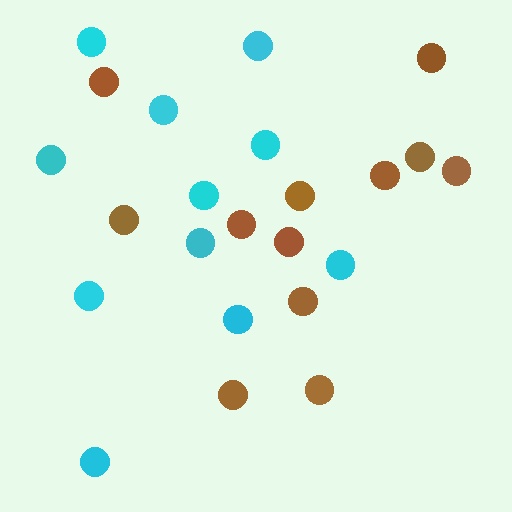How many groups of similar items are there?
There are 2 groups: one group of cyan circles (11) and one group of brown circles (12).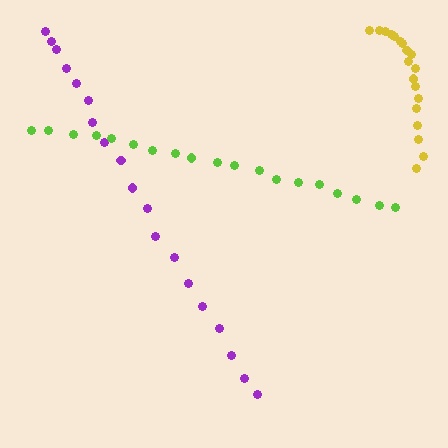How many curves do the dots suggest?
There are 3 distinct paths.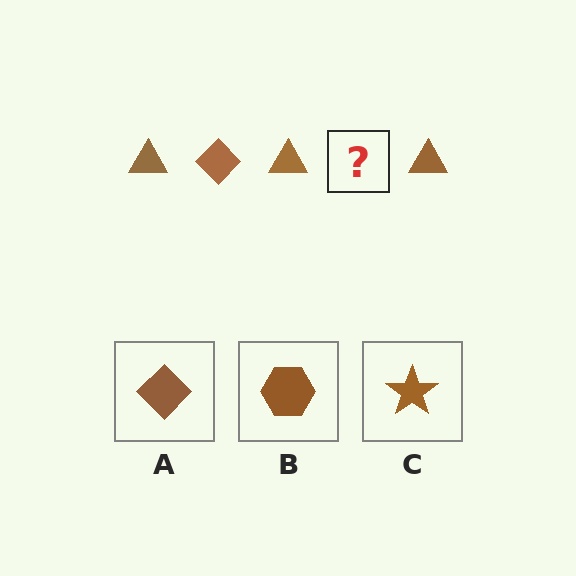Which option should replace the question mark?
Option A.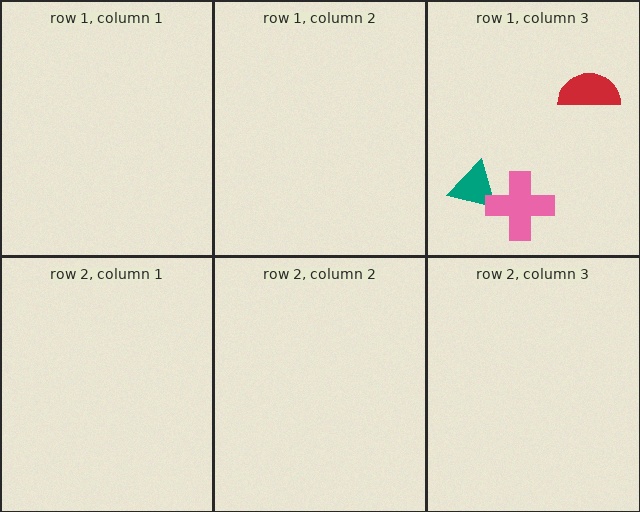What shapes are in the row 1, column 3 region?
The teal triangle, the pink cross, the red semicircle.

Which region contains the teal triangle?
The row 1, column 3 region.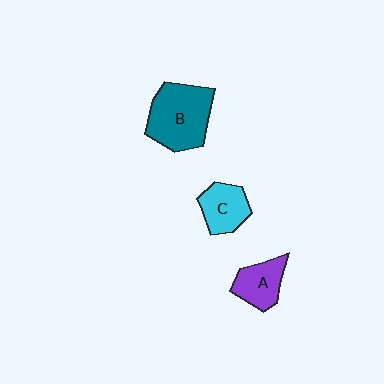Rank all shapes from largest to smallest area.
From largest to smallest: B (teal), C (cyan), A (purple).